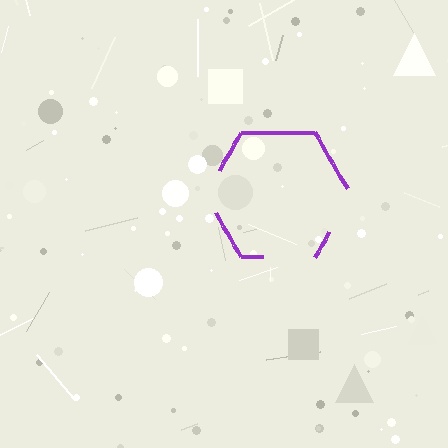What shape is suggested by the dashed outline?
The dashed outline suggests a hexagon.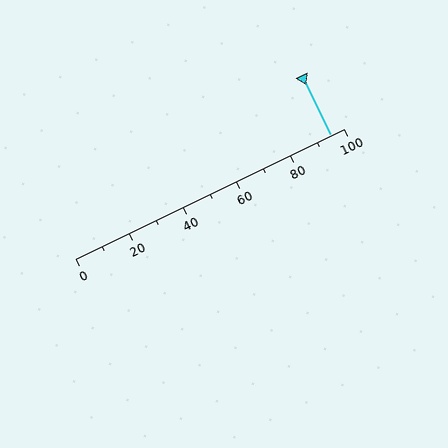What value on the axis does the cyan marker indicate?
The marker indicates approximately 95.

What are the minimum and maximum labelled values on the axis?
The axis runs from 0 to 100.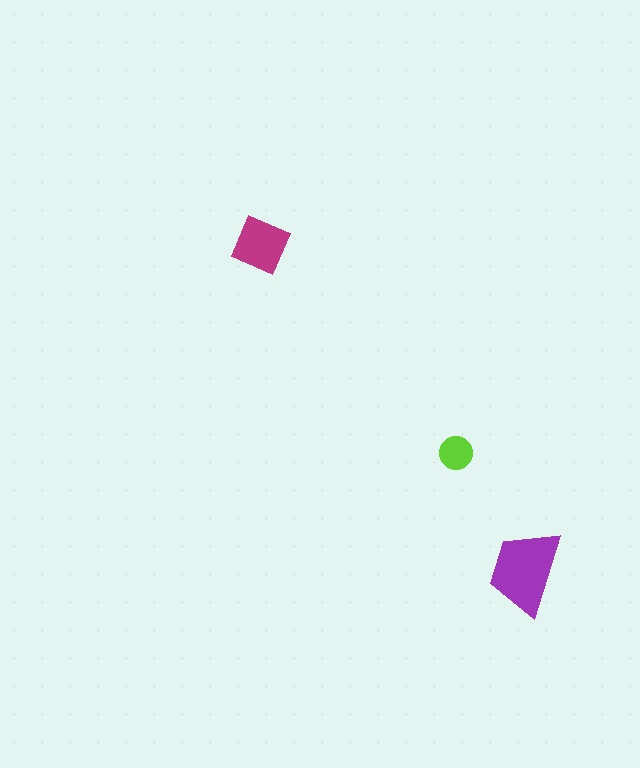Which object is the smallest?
The lime circle.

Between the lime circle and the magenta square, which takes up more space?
The magenta square.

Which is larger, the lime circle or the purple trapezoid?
The purple trapezoid.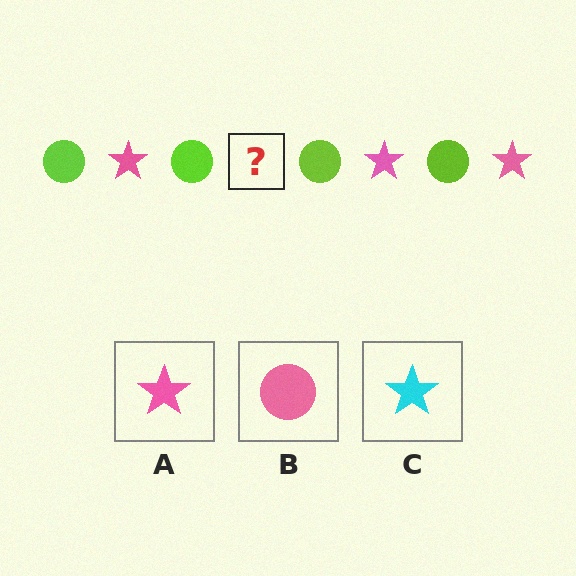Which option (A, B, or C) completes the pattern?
A.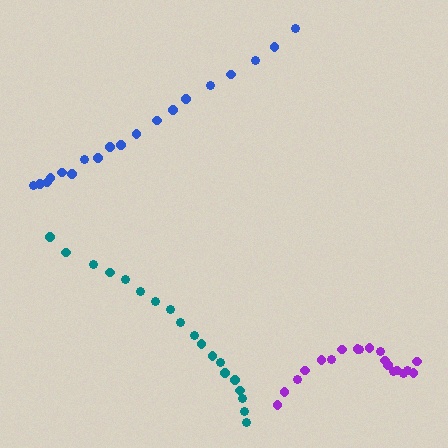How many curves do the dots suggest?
There are 3 distinct paths.